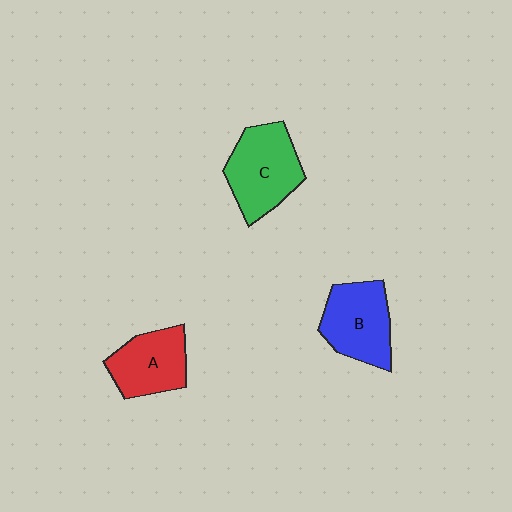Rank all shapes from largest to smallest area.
From largest to smallest: C (green), B (blue), A (red).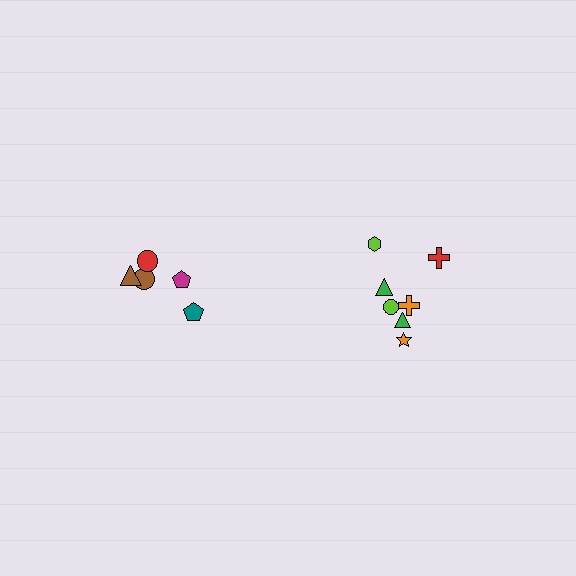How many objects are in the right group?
There are 7 objects.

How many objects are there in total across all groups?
There are 12 objects.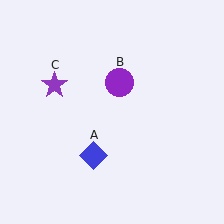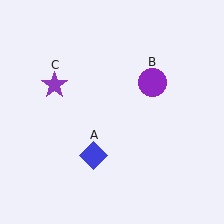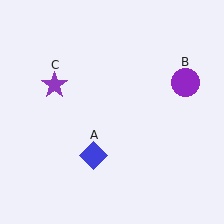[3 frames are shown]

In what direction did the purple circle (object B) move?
The purple circle (object B) moved right.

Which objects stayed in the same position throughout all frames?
Blue diamond (object A) and purple star (object C) remained stationary.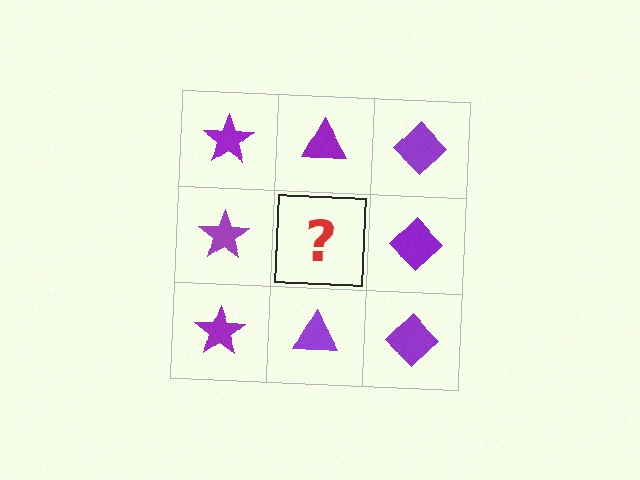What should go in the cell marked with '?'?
The missing cell should contain a purple triangle.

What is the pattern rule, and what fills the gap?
The rule is that each column has a consistent shape. The gap should be filled with a purple triangle.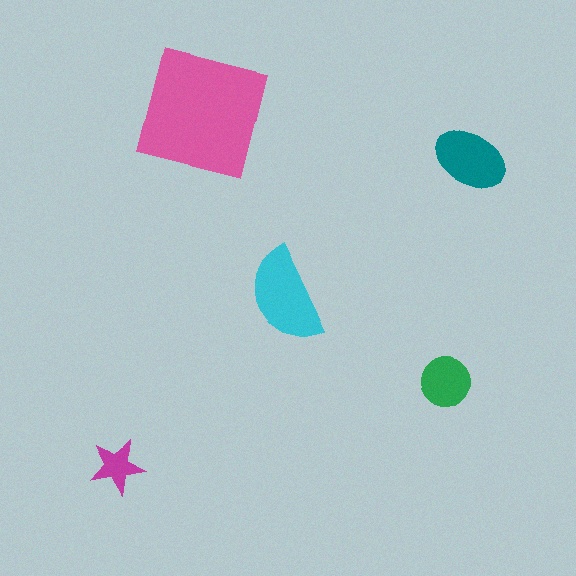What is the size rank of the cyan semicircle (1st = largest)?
2nd.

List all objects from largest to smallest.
The pink square, the cyan semicircle, the teal ellipse, the green circle, the magenta star.